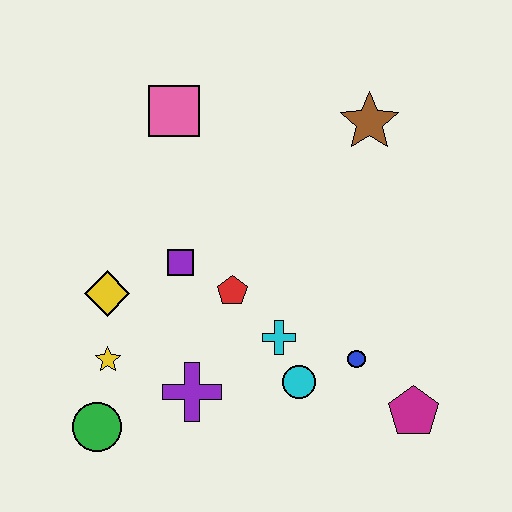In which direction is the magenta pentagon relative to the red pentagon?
The magenta pentagon is to the right of the red pentagon.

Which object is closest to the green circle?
The yellow star is closest to the green circle.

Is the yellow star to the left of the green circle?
No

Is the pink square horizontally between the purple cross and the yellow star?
Yes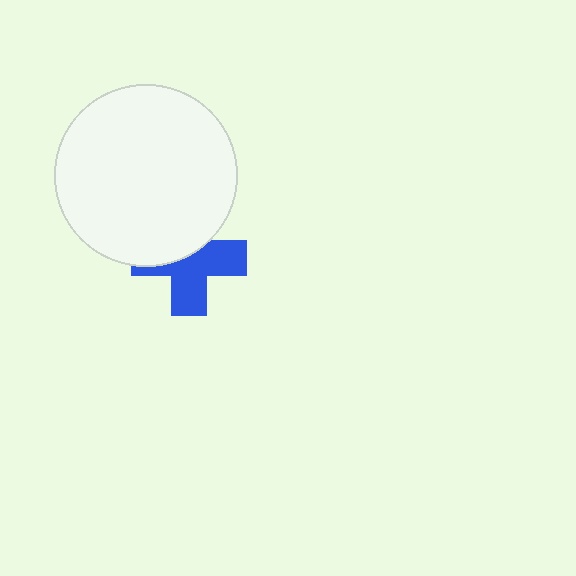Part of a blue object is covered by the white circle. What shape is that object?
It is a cross.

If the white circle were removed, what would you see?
You would see the complete blue cross.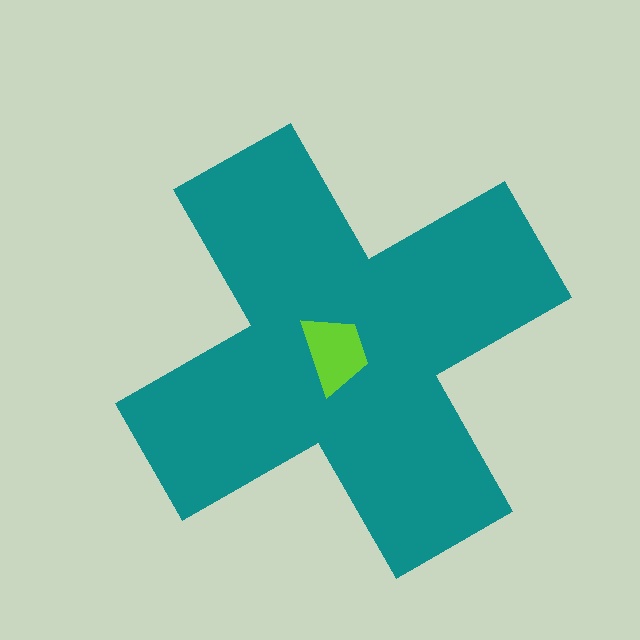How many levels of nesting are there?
2.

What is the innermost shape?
The lime trapezoid.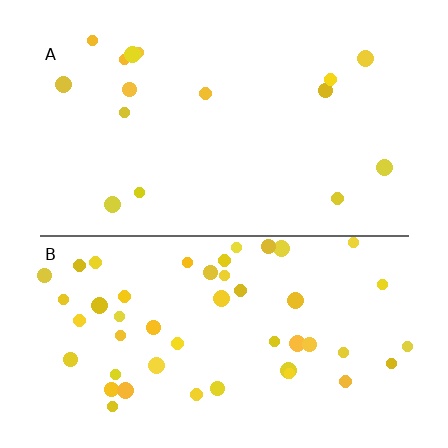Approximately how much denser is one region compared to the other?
Approximately 3.1× — region B over region A.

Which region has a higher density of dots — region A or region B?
B (the bottom).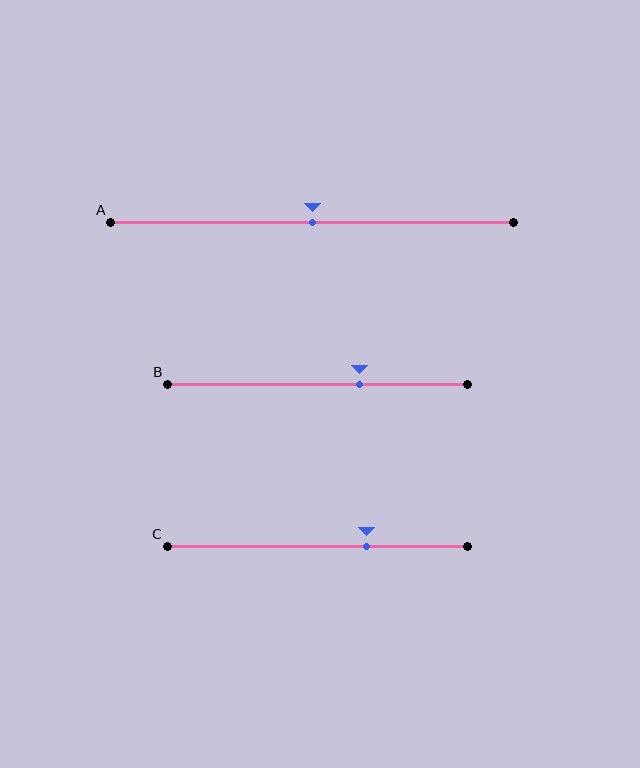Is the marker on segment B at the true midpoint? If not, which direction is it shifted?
No, the marker on segment B is shifted to the right by about 14% of the segment length.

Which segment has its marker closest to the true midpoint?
Segment A has its marker closest to the true midpoint.